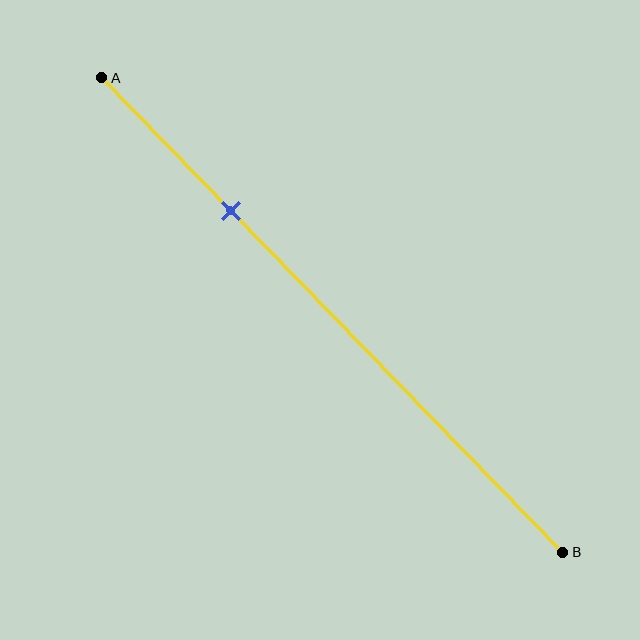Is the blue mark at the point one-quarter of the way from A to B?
Yes, the mark is approximately at the one-quarter point.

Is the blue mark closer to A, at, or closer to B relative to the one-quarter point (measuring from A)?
The blue mark is approximately at the one-quarter point of segment AB.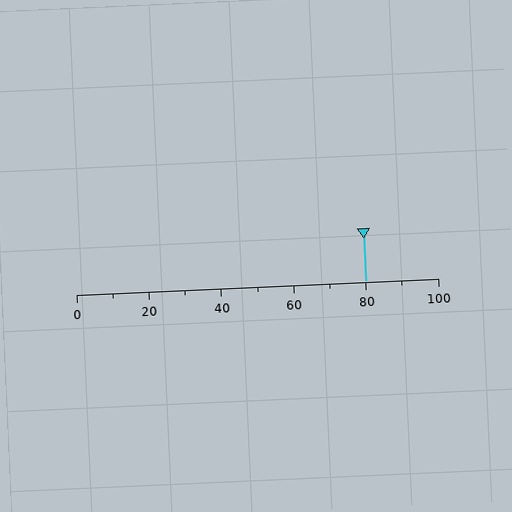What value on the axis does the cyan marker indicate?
The marker indicates approximately 80.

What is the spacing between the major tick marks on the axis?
The major ticks are spaced 20 apart.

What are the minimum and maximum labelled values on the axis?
The axis runs from 0 to 100.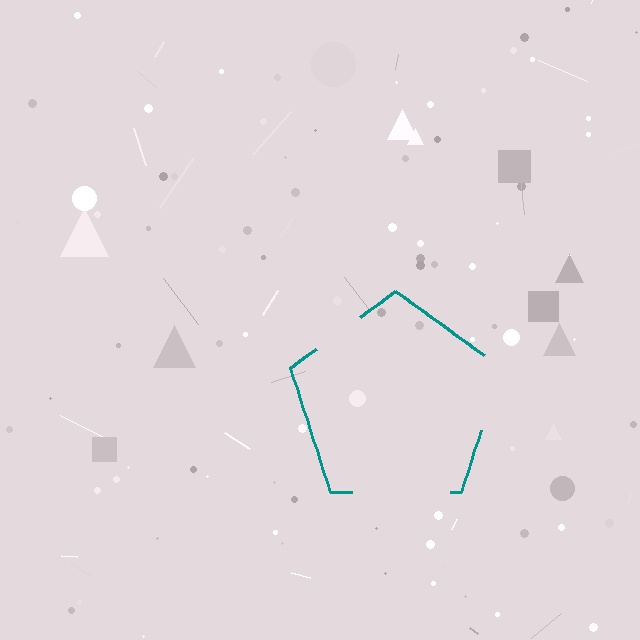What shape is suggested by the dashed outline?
The dashed outline suggests a pentagon.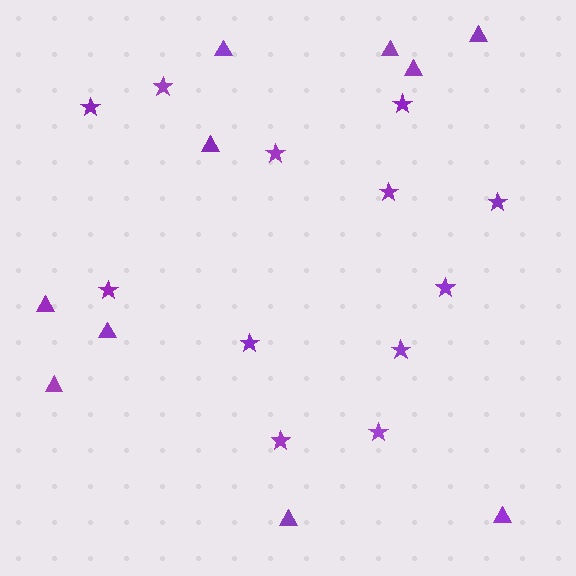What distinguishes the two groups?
There are 2 groups: one group of triangles (10) and one group of stars (12).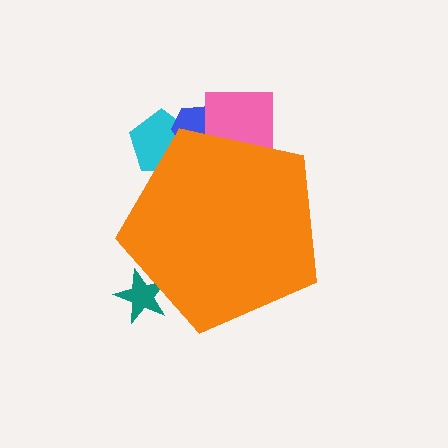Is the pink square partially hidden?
Yes, the pink square is partially hidden behind the orange pentagon.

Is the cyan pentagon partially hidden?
Yes, the cyan pentagon is partially hidden behind the orange pentagon.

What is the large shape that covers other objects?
An orange pentagon.